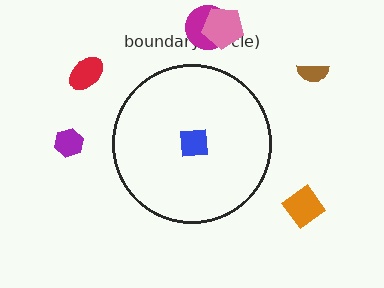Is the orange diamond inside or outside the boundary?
Outside.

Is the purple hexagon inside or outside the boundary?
Outside.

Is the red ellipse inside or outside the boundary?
Outside.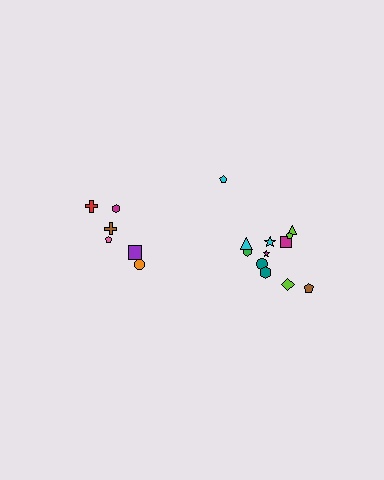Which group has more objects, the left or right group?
The right group.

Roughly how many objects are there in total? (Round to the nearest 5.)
Roughly 20 objects in total.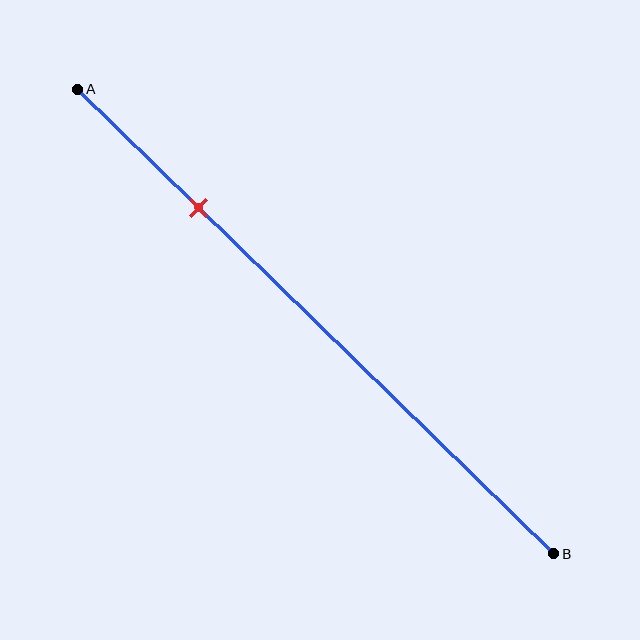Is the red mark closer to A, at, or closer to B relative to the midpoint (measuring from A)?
The red mark is closer to point A than the midpoint of segment AB.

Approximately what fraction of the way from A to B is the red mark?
The red mark is approximately 25% of the way from A to B.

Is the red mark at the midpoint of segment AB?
No, the mark is at about 25% from A, not at the 50% midpoint.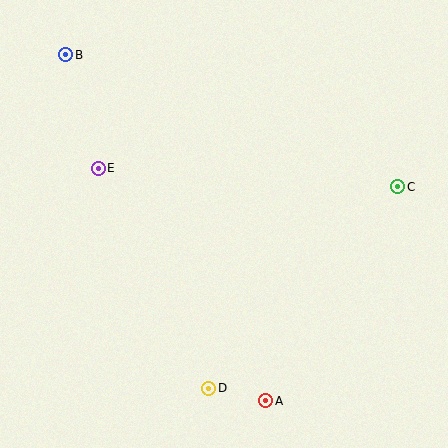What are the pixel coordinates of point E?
Point E is at (98, 168).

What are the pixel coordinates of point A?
Point A is at (266, 401).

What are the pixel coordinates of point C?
Point C is at (398, 187).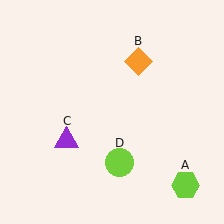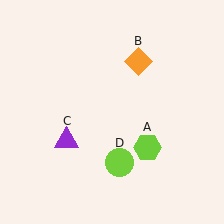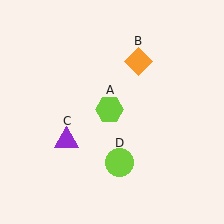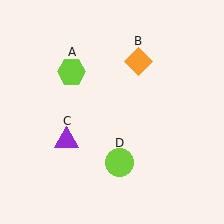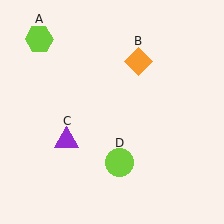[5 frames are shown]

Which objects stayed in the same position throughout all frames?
Orange diamond (object B) and purple triangle (object C) and lime circle (object D) remained stationary.